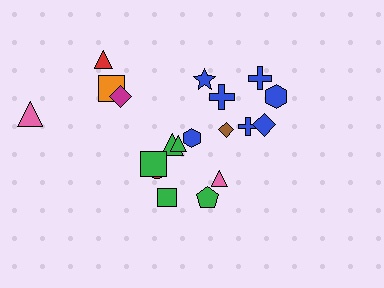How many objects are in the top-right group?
There are 8 objects.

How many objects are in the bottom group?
There are 6 objects.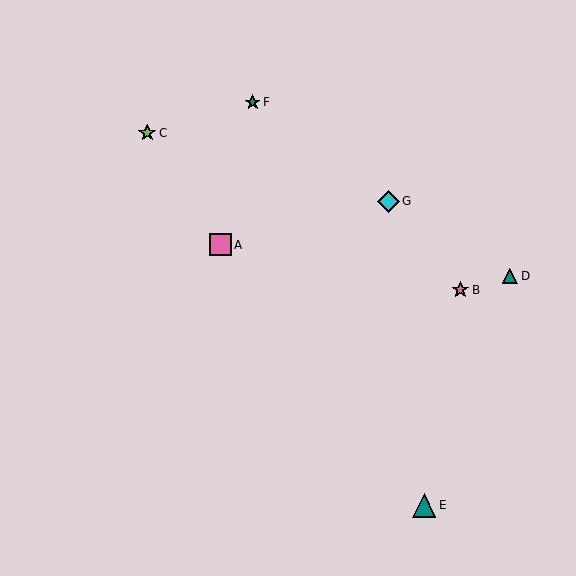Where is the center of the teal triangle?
The center of the teal triangle is at (510, 276).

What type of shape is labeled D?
Shape D is a teal triangle.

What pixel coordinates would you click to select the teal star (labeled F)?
Click at (253, 102) to select the teal star F.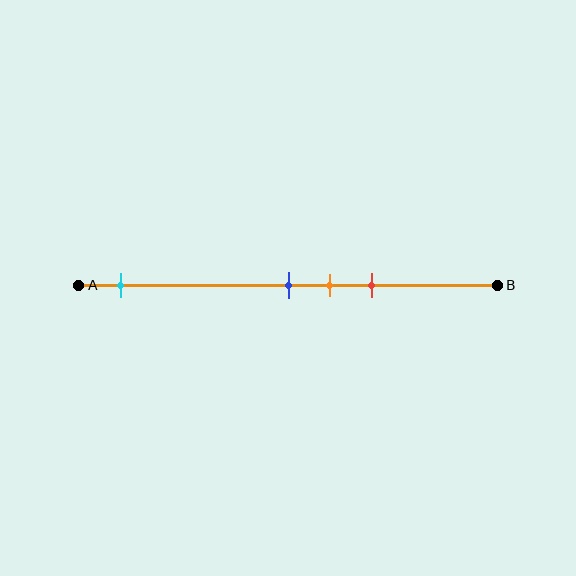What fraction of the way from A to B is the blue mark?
The blue mark is approximately 50% (0.5) of the way from A to B.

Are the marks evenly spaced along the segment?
No, the marks are not evenly spaced.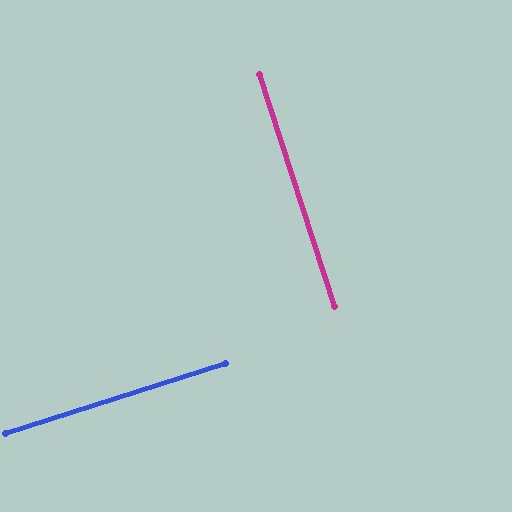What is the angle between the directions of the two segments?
Approximately 90 degrees.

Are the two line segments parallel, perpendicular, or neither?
Perpendicular — they meet at approximately 90°.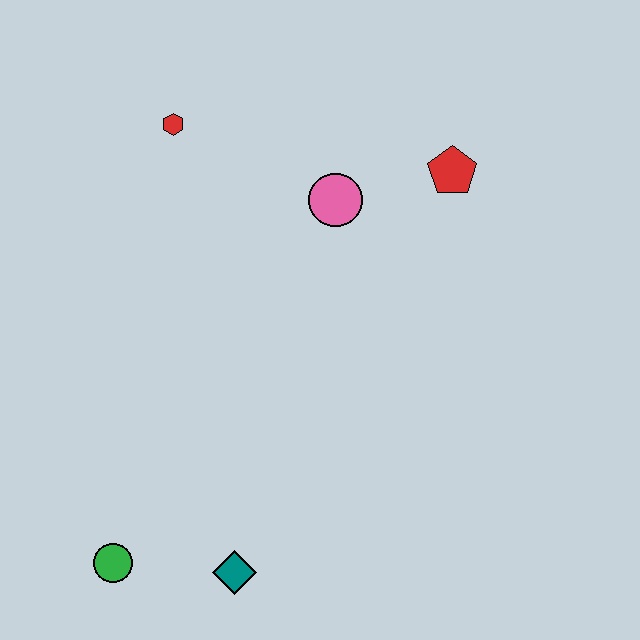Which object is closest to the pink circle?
The red pentagon is closest to the pink circle.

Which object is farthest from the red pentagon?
The green circle is farthest from the red pentagon.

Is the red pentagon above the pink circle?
Yes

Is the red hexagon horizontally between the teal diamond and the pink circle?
No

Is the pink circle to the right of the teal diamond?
Yes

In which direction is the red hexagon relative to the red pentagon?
The red hexagon is to the left of the red pentagon.